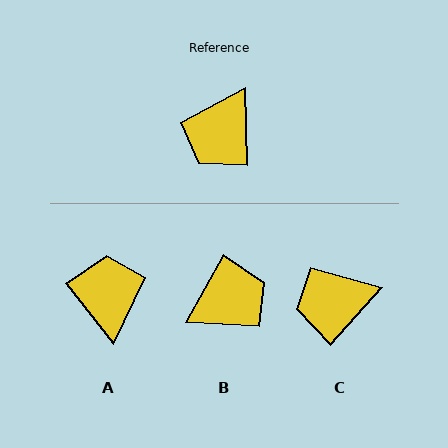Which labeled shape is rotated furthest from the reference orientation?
B, about 149 degrees away.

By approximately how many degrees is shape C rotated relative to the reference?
Approximately 43 degrees clockwise.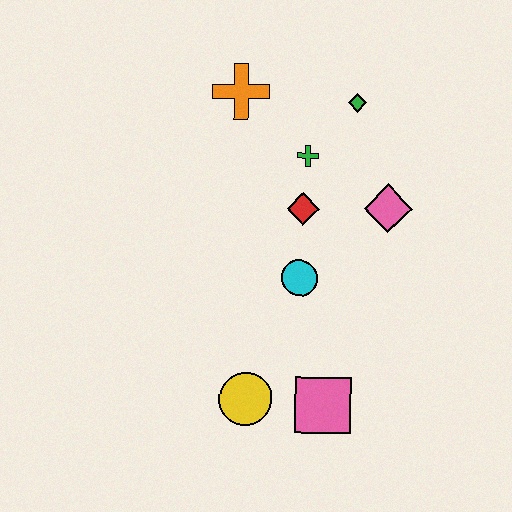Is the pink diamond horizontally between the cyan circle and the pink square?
No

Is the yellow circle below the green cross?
Yes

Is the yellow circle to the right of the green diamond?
No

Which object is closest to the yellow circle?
The pink square is closest to the yellow circle.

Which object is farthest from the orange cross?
The pink square is farthest from the orange cross.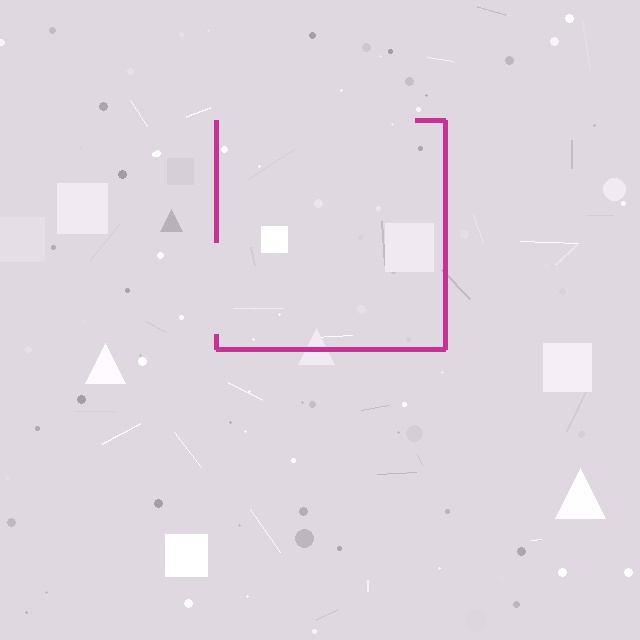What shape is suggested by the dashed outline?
The dashed outline suggests a square.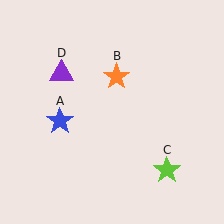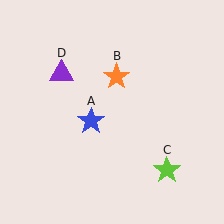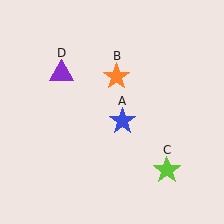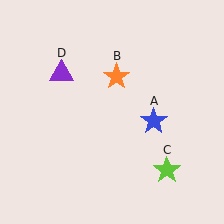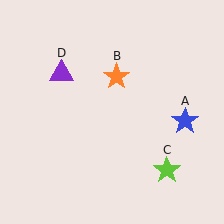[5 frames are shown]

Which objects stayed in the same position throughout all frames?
Orange star (object B) and lime star (object C) and purple triangle (object D) remained stationary.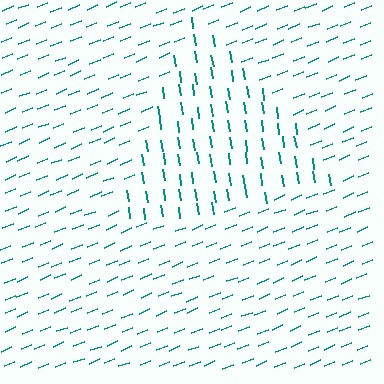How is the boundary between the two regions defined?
The boundary is defined purely by a change in line orientation (approximately 77 degrees difference). All lines are the same color and thickness.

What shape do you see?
I see a triangle.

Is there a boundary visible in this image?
Yes, there is a texture boundary formed by a change in line orientation.